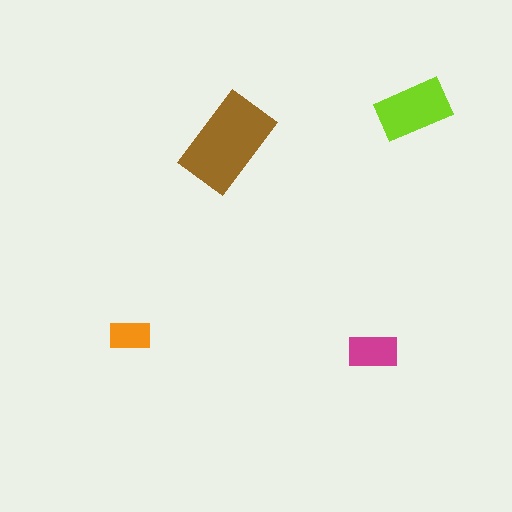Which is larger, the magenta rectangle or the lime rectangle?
The lime one.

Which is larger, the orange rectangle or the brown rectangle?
The brown one.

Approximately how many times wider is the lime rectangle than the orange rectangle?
About 2 times wider.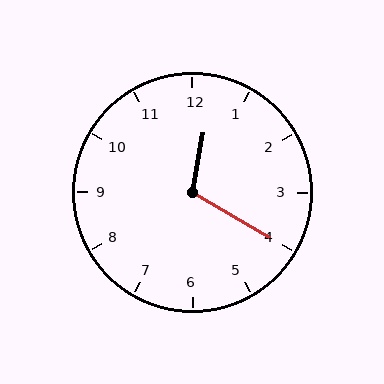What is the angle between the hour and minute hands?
Approximately 110 degrees.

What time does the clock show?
12:20.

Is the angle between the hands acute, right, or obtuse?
It is obtuse.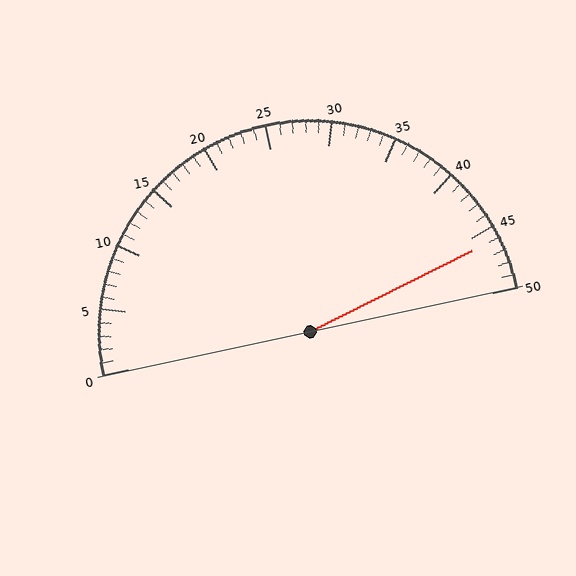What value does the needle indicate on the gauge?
The needle indicates approximately 46.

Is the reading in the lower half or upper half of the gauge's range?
The reading is in the upper half of the range (0 to 50).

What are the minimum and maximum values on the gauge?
The gauge ranges from 0 to 50.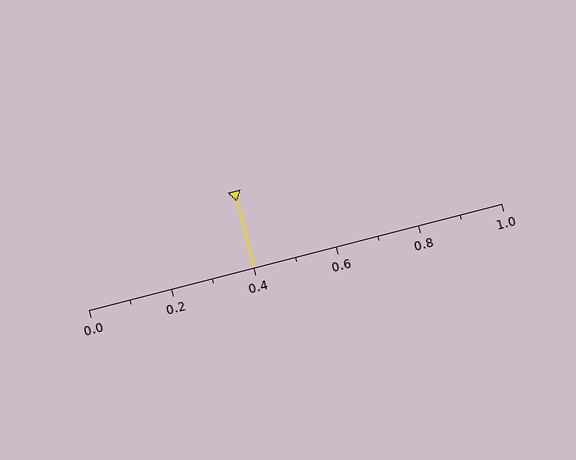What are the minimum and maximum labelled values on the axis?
The axis runs from 0.0 to 1.0.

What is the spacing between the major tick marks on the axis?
The major ticks are spaced 0.2 apart.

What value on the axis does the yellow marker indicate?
The marker indicates approximately 0.4.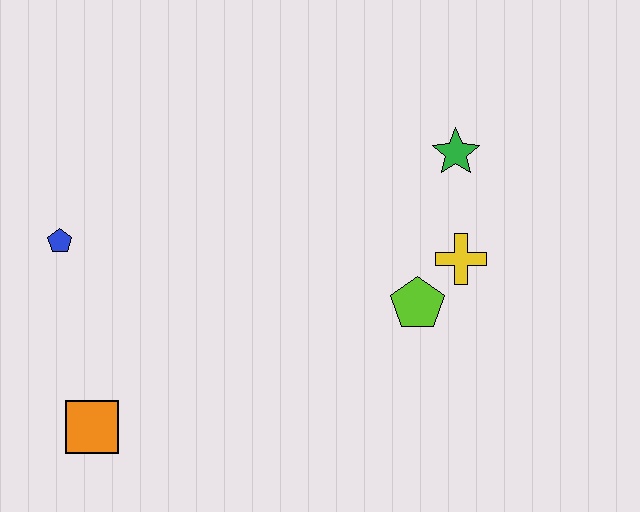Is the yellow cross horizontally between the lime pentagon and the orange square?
No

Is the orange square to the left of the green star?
Yes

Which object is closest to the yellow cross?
The lime pentagon is closest to the yellow cross.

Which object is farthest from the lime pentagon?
The blue pentagon is farthest from the lime pentagon.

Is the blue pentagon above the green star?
No